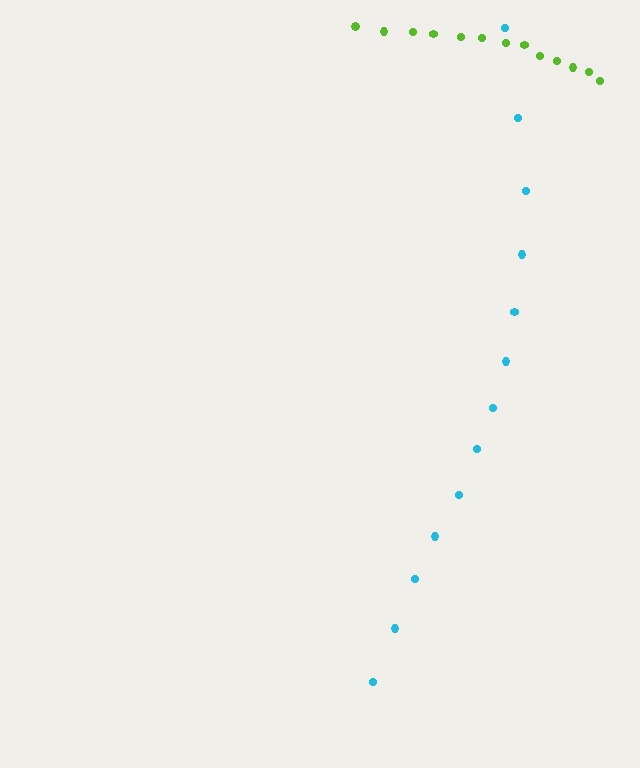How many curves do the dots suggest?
There are 2 distinct paths.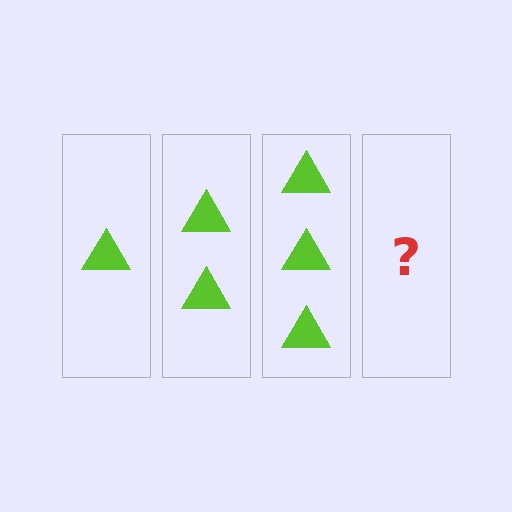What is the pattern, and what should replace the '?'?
The pattern is that each step adds one more triangle. The '?' should be 4 triangles.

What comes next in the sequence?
The next element should be 4 triangles.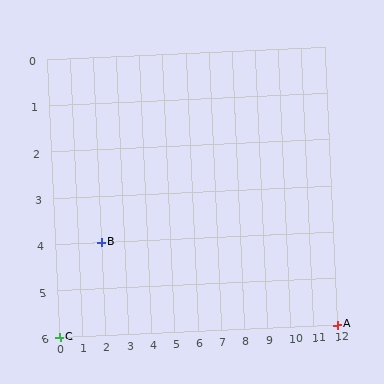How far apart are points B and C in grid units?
Points B and C are 2 columns and 2 rows apart (about 2.8 grid units diagonally).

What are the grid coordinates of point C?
Point C is at grid coordinates (0, 6).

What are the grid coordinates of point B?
Point B is at grid coordinates (2, 4).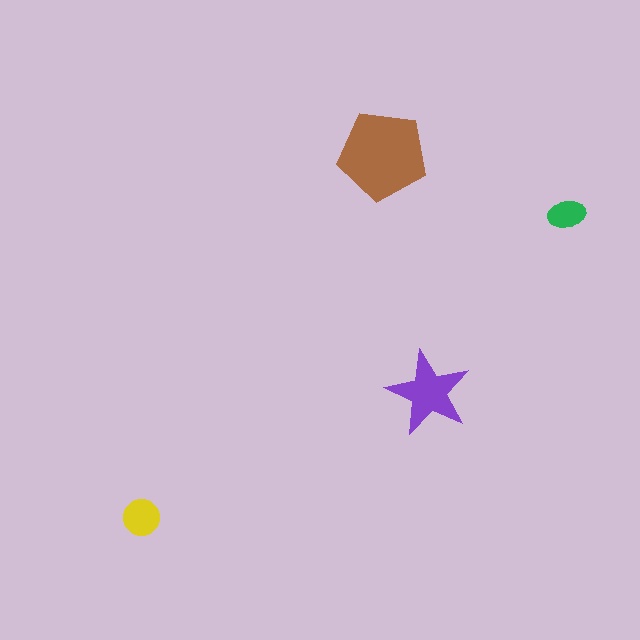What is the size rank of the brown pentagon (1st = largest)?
1st.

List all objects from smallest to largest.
The green ellipse, the yellow circle, the purple star, the brown pentagon.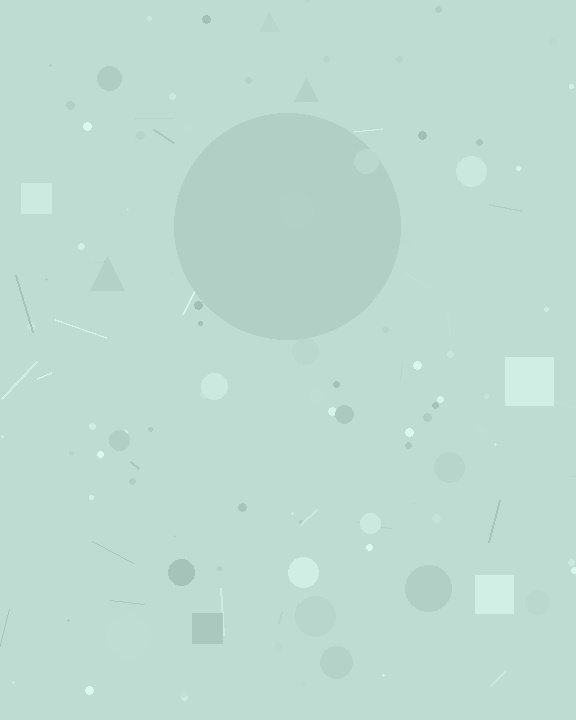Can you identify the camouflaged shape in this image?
The camouflaged shape is a circle.